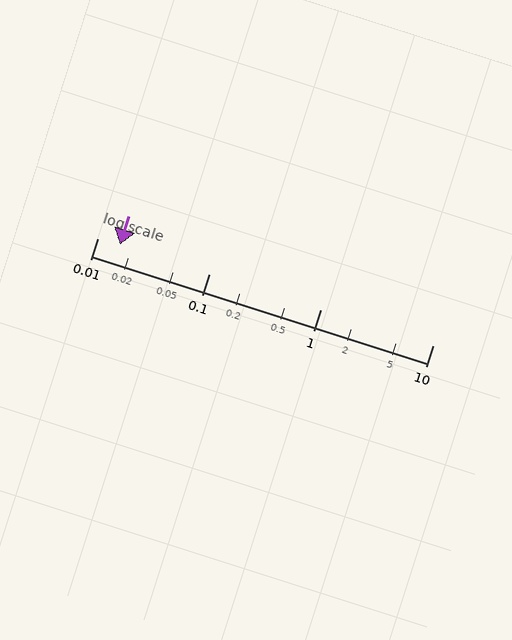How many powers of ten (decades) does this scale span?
The scale spans 3 decades, from 0.01 to 10.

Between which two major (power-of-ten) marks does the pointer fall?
The pointer is between 0.01 and 0.1.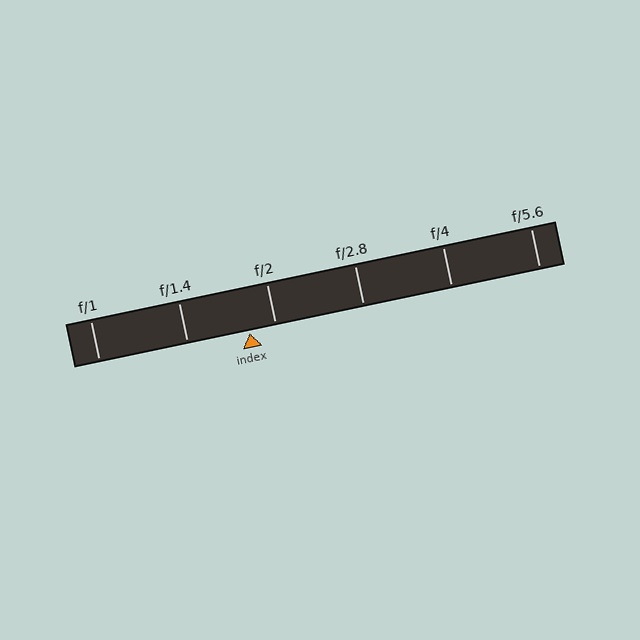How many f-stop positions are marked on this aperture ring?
There are 6 f-stop positions marked.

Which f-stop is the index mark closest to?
The index mark is closest to f/2.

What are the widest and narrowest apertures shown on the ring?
The widest aperture shown is f/1 and the narrowest is f/5.6.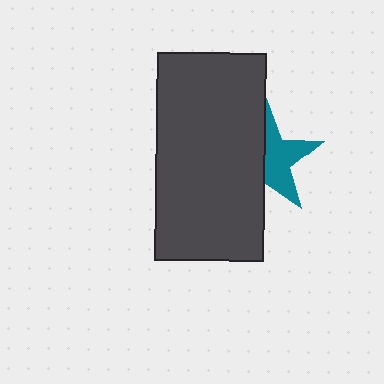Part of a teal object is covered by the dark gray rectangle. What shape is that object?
It is a star.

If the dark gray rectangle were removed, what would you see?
You would see the complete teal star.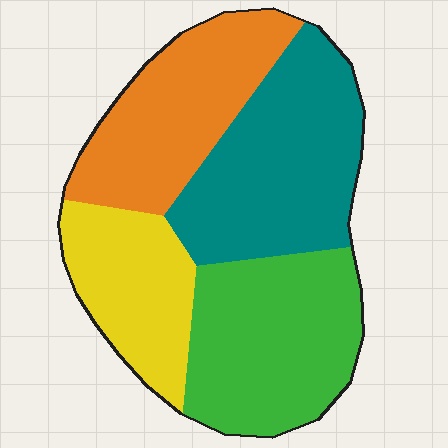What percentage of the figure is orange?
Orange takes up less than a quarter of the figure.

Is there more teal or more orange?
Teal.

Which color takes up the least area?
Yellow, at roughly 20%.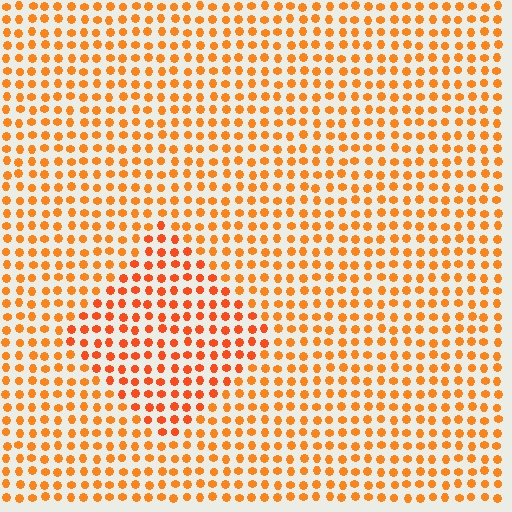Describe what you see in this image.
The image is filled with small orange elements in a uniform arrangement. A diamond-shaped region is visible where the elements are tinted to a slightly different hue, forming a subtle color boundary.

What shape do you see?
I see a diamond.